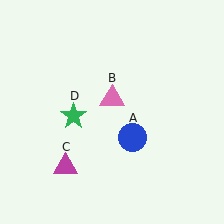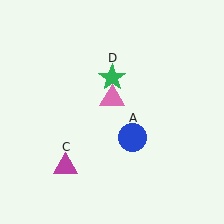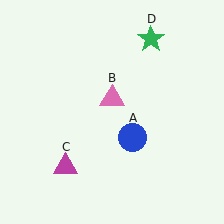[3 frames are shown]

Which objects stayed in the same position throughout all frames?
Blue circle (object A) and pink triangle (object B) and magenta triangle (object C) remained stationary.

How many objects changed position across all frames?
1 object changed position: green star (object D).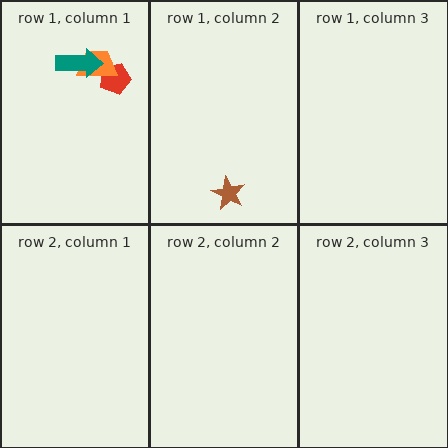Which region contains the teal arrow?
The row 1, column 1 region.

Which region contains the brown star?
The row 1, column 2 region.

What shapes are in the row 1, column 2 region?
The brown star.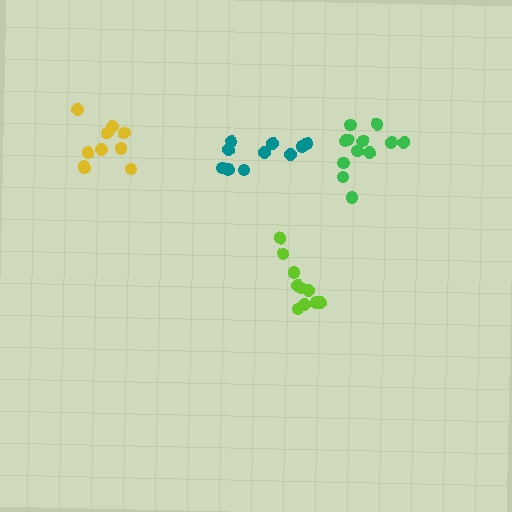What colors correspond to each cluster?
The clusters are colored: yellow, green, lime, teal.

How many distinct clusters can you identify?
There are 4 distinct clusters.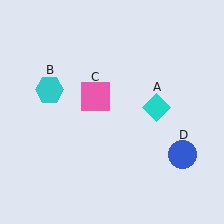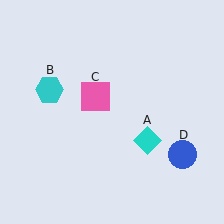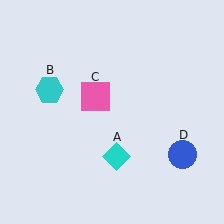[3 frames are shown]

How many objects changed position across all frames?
1 object changed position: cyan diamond (object A).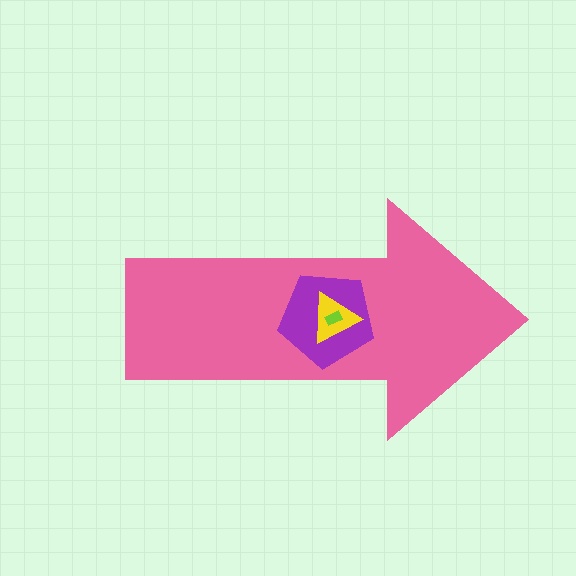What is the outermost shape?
The pink arrow.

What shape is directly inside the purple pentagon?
The yellow triangle.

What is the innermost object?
The lime rectangle.